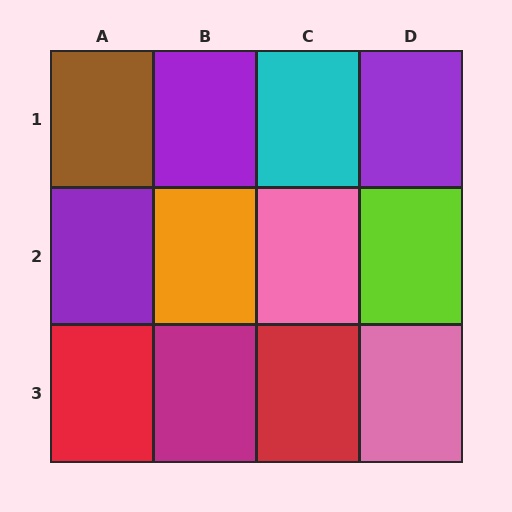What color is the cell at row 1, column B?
Purple.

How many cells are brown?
1 cell is brown.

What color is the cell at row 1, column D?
Purple.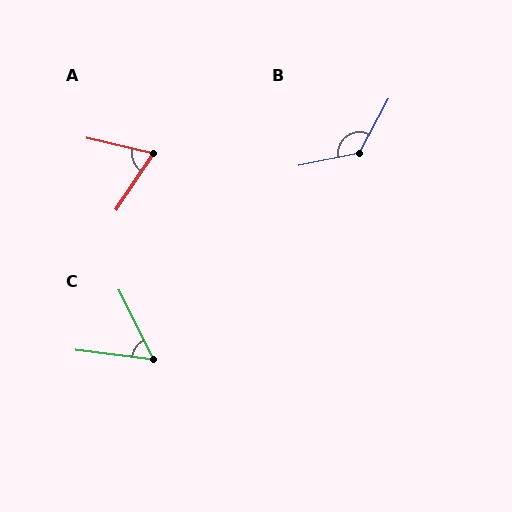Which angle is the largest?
B, at approximately 131 degrees.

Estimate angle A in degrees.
Approximately 70 degrees.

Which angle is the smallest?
C, at approximately 57 degrees.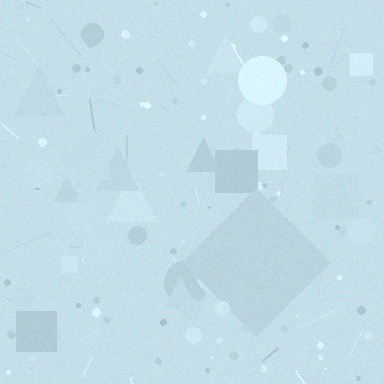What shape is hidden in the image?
A diamond is hidden in the image.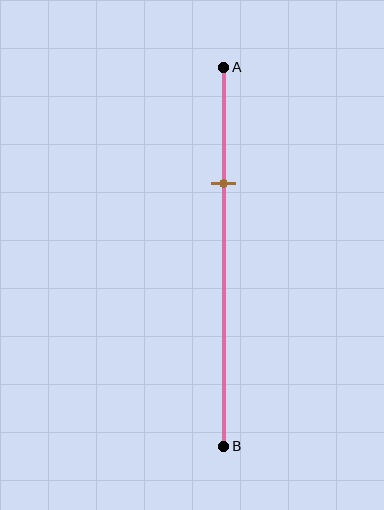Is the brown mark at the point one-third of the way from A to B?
Yes, the mark is approximately at the one-third point.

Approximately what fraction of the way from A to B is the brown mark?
The brown mark is approximately 30% of the way from A to B.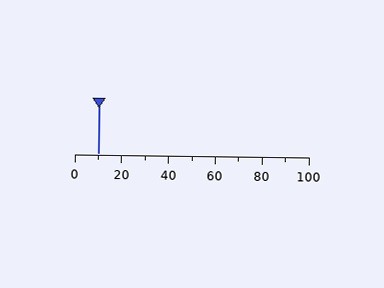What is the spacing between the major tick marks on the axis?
The major ticks are spaced 20 apart.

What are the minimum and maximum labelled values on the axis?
The axis runs from 0 to 100.